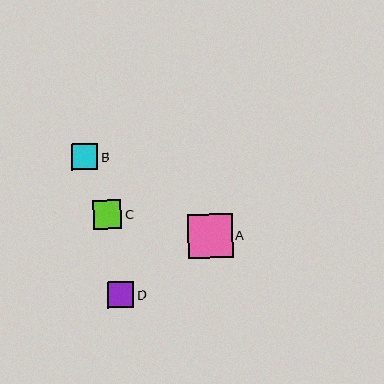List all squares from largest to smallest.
From largest to smallest: A, C, B, D.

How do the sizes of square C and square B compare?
Square C and square B are approximately the same size.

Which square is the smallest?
Square D is the smallest with a size of approximately 26 pixels.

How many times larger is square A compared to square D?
Square A is approximately 1.7 times the size of square D.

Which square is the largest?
Square A is the largest with a size of approximately 44 pixels.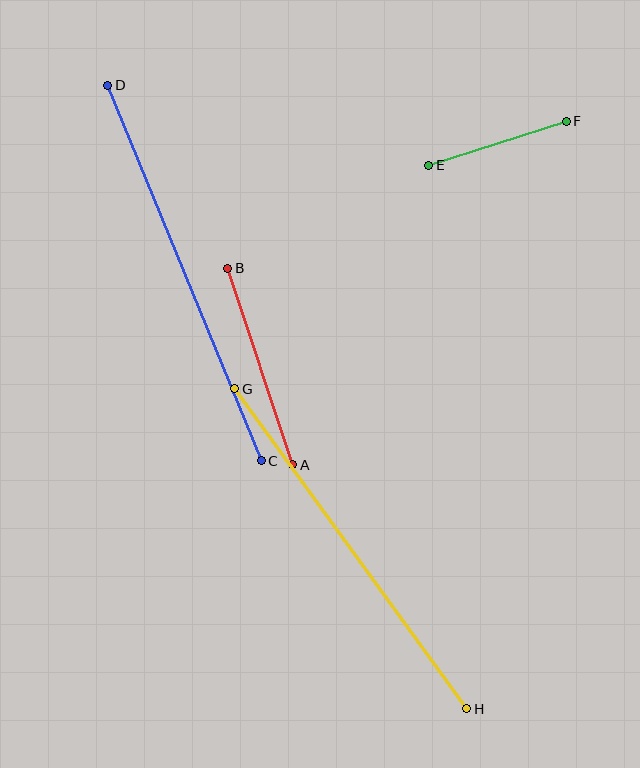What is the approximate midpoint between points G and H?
The midpoint is at approximately (351, 549) pixels.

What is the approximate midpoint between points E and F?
The midpoint is at approximately (497, 143) pixels.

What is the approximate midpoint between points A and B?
The midpoint is at approximately (260, 366) pixels.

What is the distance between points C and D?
The distance is approximately 405 pixels.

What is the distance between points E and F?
The distance is approximately 144 pixels.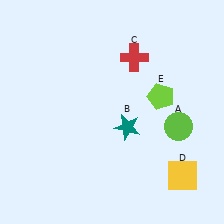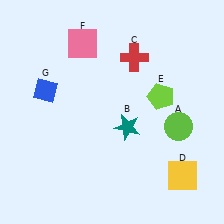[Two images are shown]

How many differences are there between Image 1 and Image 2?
There are 2 differences between the two images.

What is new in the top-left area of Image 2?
A blue diamond (G) was added in the top-left area of Image 2.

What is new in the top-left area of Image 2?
A pink square (F) was added in the top-left area of Image 2.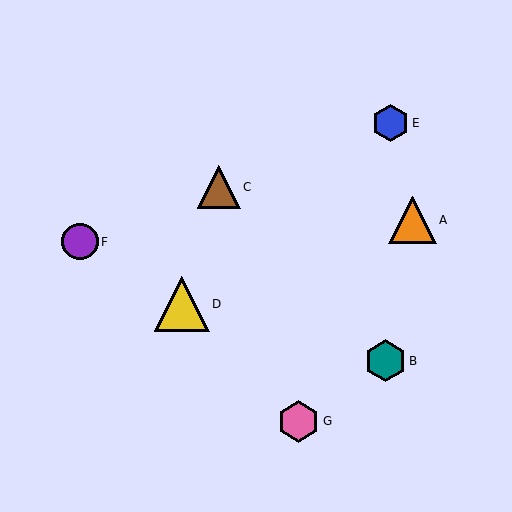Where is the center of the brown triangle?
The center of the brown triangle is at (219, 187).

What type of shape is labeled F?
Shape F is a purple circle.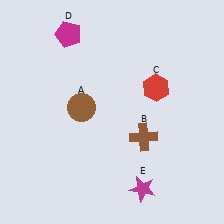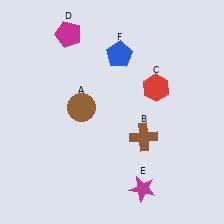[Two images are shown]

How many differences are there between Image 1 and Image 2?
There is 1 difference between the two images.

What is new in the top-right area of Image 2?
A blue pentagon (F) was added in the top-right area of Image 2.